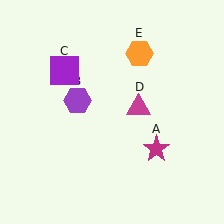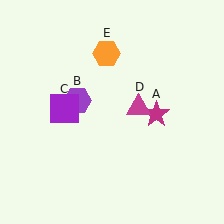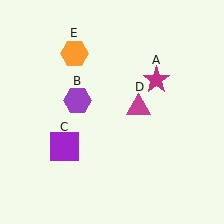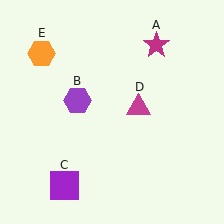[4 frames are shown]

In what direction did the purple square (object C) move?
The purple square (object C) moved down.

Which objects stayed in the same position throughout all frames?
Purple hexagon (object B) and magenta triangle (object D) remained stationary.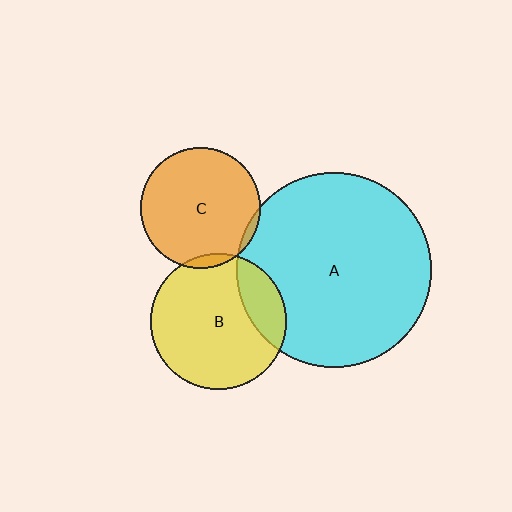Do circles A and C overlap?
Yes.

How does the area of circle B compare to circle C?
Approximately 1.3 times.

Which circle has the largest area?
Circle A (cyan).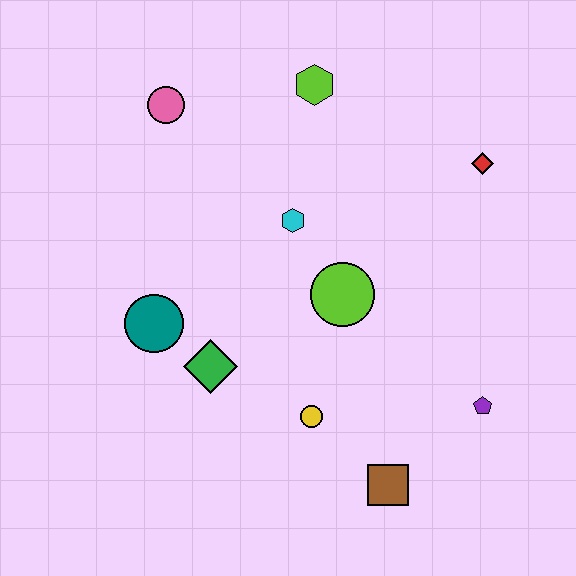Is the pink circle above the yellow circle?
Yes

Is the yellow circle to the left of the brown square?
Yes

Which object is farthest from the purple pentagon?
The pink circle is farthest from the purple pentagon.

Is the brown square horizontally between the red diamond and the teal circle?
Yes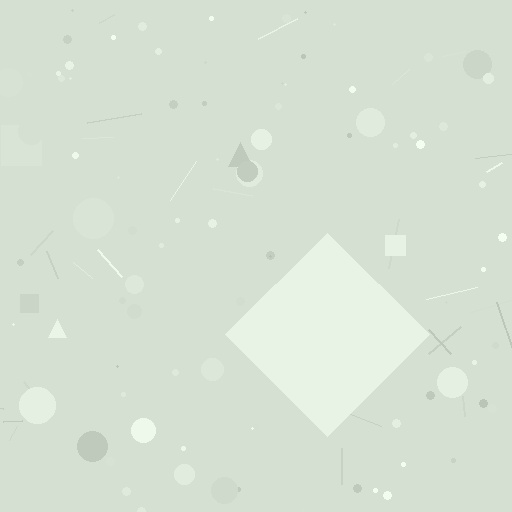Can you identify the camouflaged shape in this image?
The camouflaged shape is a diamond.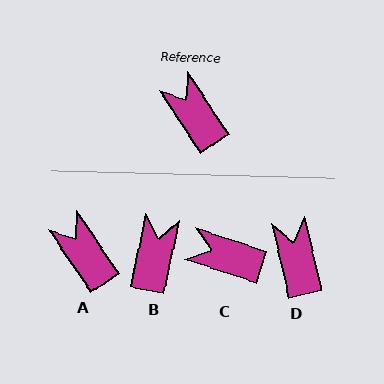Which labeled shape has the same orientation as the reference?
A.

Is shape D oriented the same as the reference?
No, it is off by about 21 degrees.